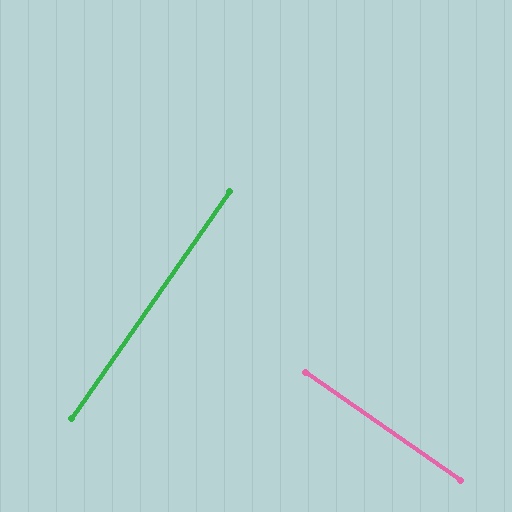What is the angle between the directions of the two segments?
Approximately 90 degrees.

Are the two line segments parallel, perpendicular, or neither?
Perpendicular — they meet at approximately 90°.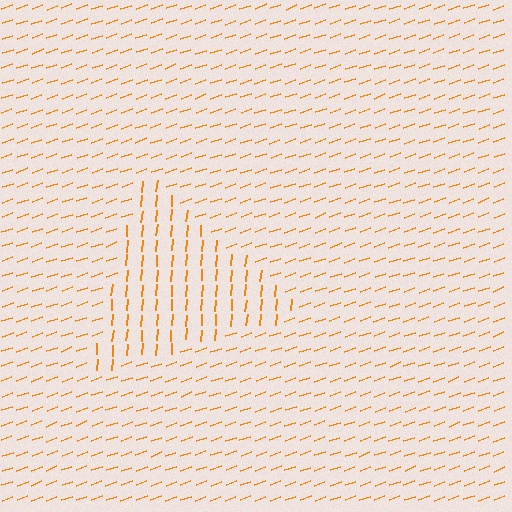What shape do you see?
I see a triangle.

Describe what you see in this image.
The image is filled with small orange line segments. A triangle region in the image has lines oriented differently from the surrounding lines, creating a visible texture boundary.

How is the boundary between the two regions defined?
The boundary is defined purely by a change in line orientation (approximately 66 degrees difference). All lines are the same color and thickness.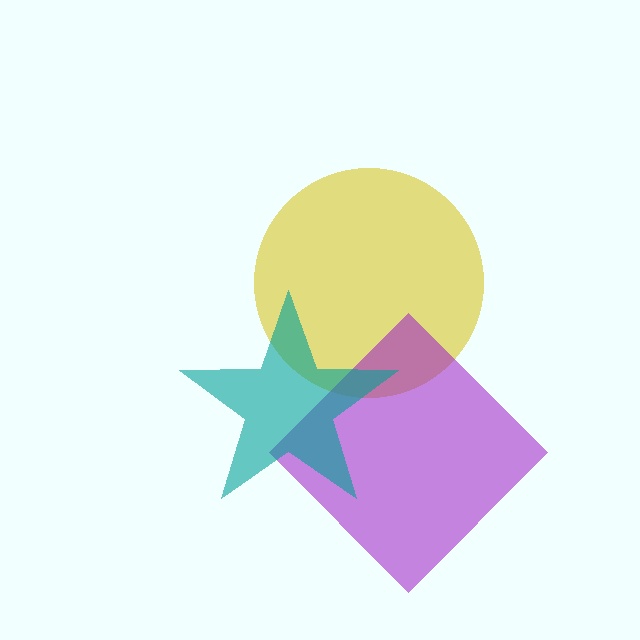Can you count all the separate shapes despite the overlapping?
Yes, there are 3 separate shapes.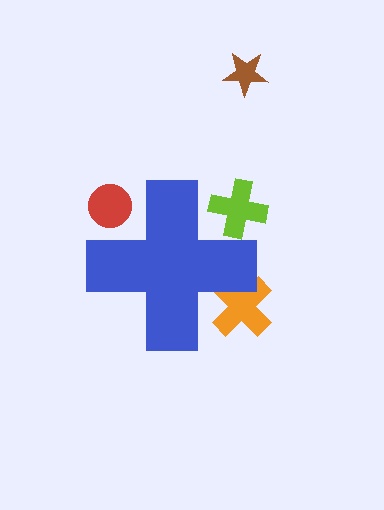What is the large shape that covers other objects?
A blue cross.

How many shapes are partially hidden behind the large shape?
3 shapes are partially hidden.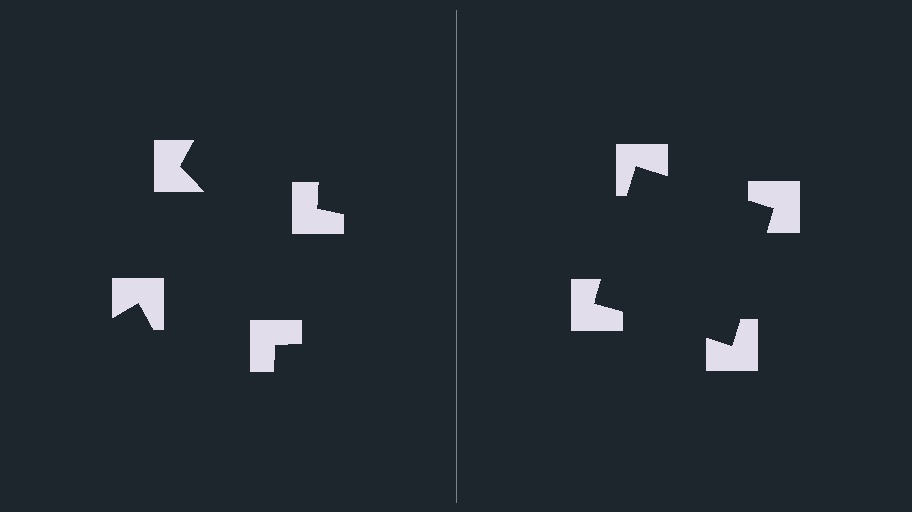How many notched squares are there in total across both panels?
8 — 4 on each side.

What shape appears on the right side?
An illusory square.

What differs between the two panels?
The notched squares are positioned identically on both sides; only the wedge orientations differ. On the right they align to a square; on the left they are misaligned.